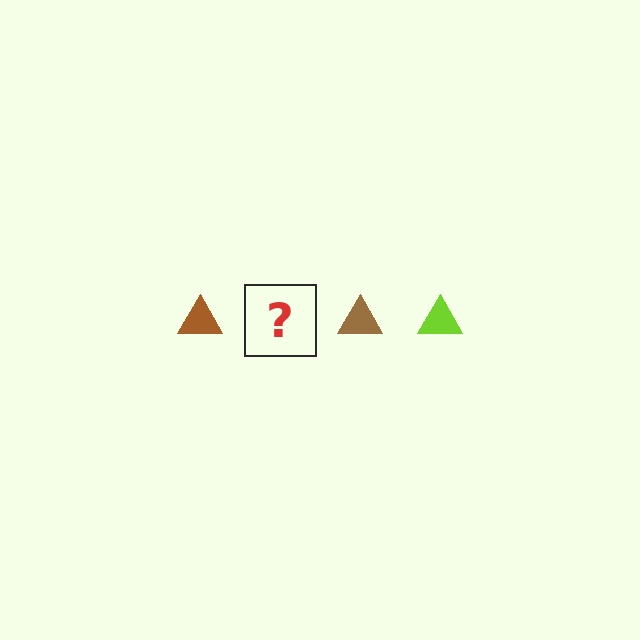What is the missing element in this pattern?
The missing element is a lime triangle.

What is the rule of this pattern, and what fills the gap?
The rule is that the pattern cycles through brown, lime triangles. The gap should be filled with a lime triangle.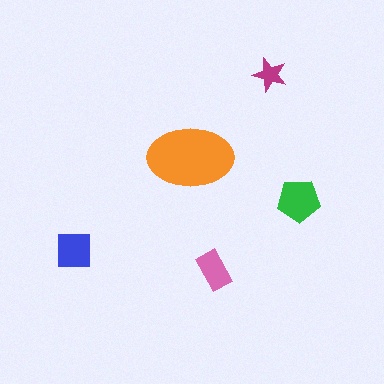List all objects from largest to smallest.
The orange ellipse, the green pentagon, the blue square, the pink rectangle, the magenta star.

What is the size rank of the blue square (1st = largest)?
3rd.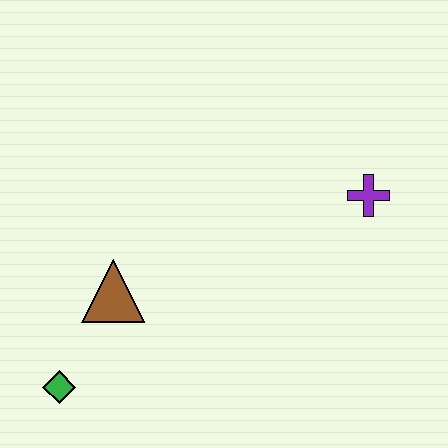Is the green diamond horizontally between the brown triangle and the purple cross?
No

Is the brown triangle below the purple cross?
Yes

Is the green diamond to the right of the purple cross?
No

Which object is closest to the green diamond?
The brown triangle is closest to the green diamond.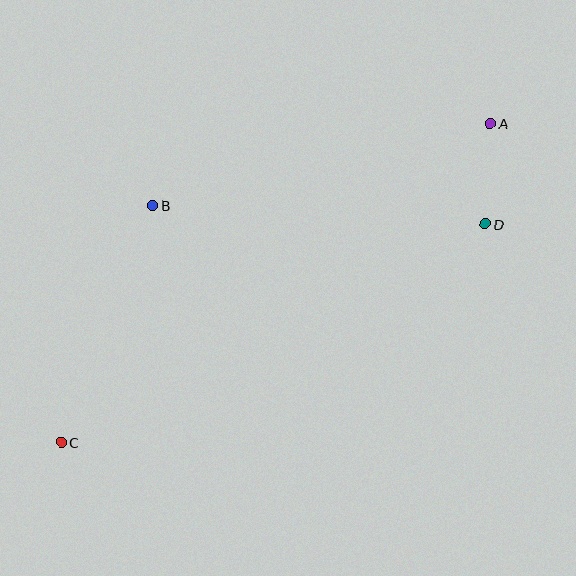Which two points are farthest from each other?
Points A and C are farthest from each other.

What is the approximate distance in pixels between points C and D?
The distance between C and D is approximately 477 pixels.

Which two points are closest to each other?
Points A and D are closest to each other.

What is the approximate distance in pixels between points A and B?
The distance between A and B is approximately 348 pixels.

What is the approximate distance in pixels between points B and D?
The distance between B and D is approximately 333 pixels.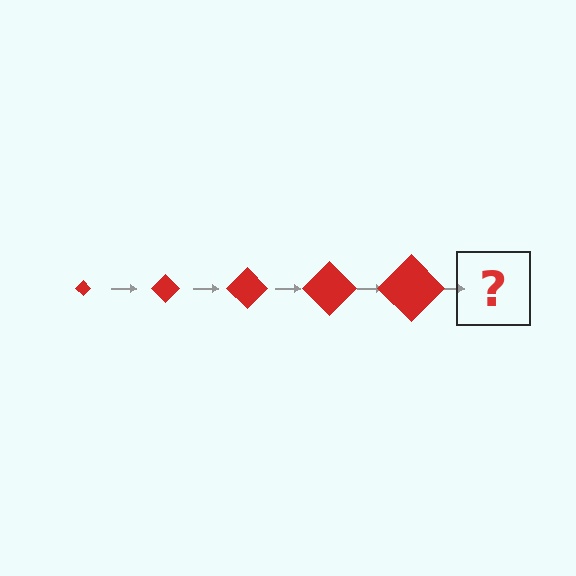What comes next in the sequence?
The next element should be a red diamond, larger than the previous one.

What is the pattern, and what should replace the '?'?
The pattern is that the diamond gets progressively larger each step. The '?' should be a red diamond, larger than the previous one.